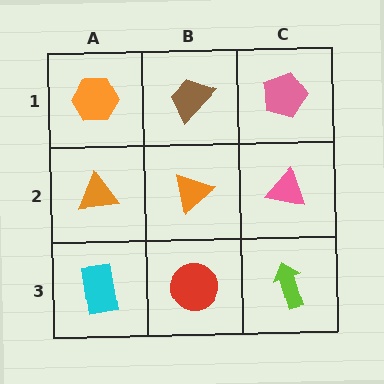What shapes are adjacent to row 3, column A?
An orange triangle (row 2, column A), a red circle (row 3, column B).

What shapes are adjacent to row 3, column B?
An orange triangle (row 2, column B), a cyan rectangle (row 3, column A), a lime arrow (row 3, column C).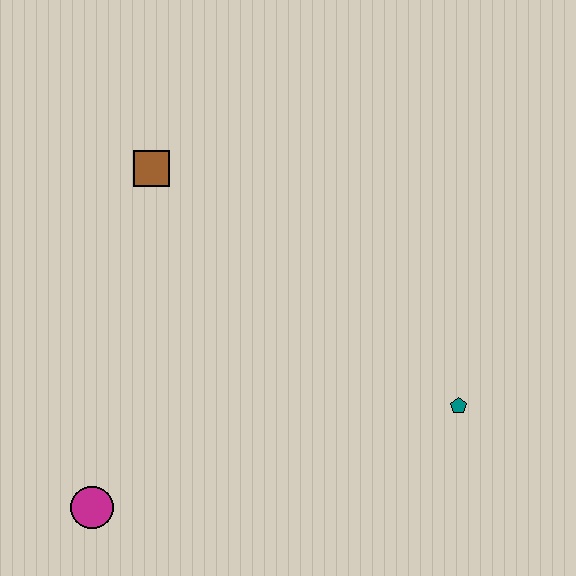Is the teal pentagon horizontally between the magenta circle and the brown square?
No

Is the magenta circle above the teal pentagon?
No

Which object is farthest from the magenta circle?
The teal pentagon is farthest from the magenta circle.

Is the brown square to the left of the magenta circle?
No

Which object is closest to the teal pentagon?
The magenta circle is closest to the teal pentagon.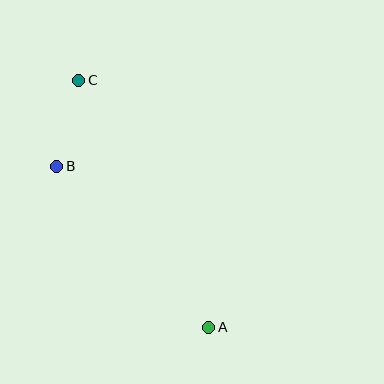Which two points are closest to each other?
Points B and C are closest to each other.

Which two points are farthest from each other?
Points A and C are farthest from each other.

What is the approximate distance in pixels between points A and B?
The distance between A and B is approximately 221 pixels.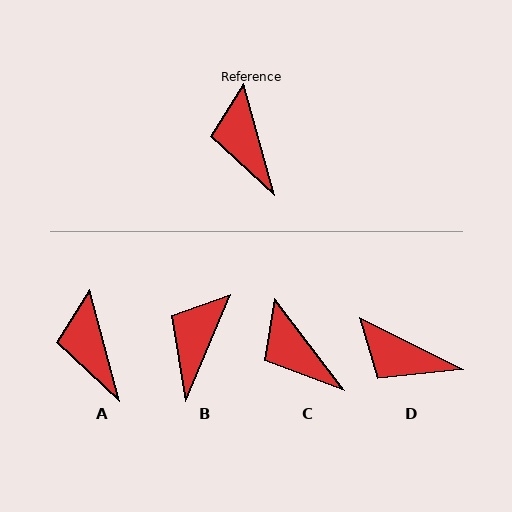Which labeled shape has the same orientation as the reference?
A.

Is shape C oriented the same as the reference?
No, it is off by about 22 degrees.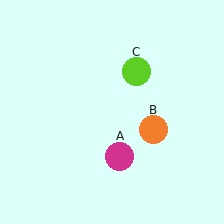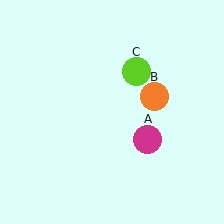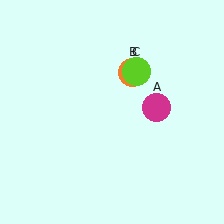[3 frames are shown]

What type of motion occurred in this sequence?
The magenta circle (object A), orange circle (object B) rotated counterclockwise around the center of the scene.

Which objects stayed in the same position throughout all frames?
Lime circle (object C) remained stationary.